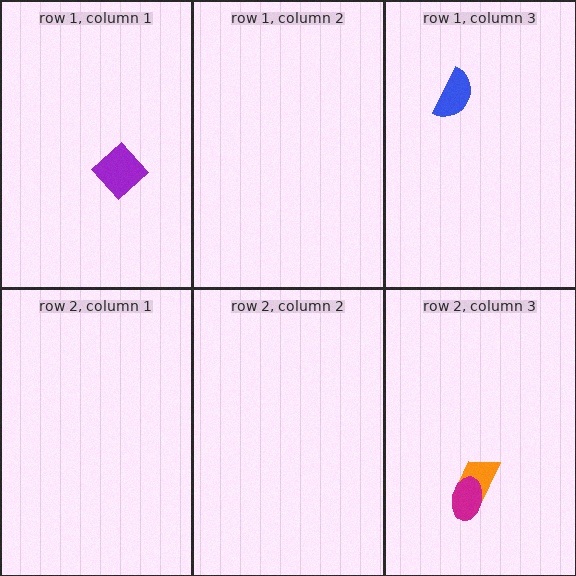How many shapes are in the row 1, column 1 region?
1.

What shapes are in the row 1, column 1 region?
The purple diamond.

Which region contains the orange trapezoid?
The row 2, column 3 region.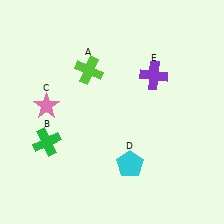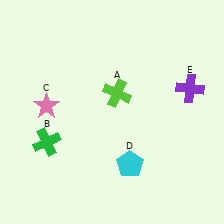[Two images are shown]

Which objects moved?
The objects that moved are: the lime cross (A), the purple cross (E).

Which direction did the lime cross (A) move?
The lime cross (A) moved right.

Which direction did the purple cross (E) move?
The purple cross (E) moved right.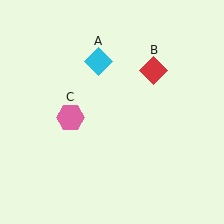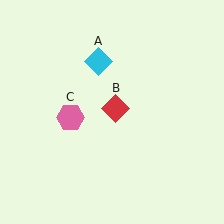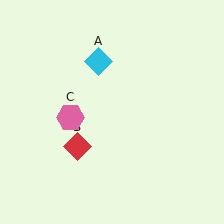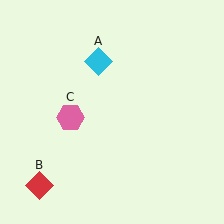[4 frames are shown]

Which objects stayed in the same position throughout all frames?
Cyan diamond (object A) and pink hexagon (object C) remained stationary.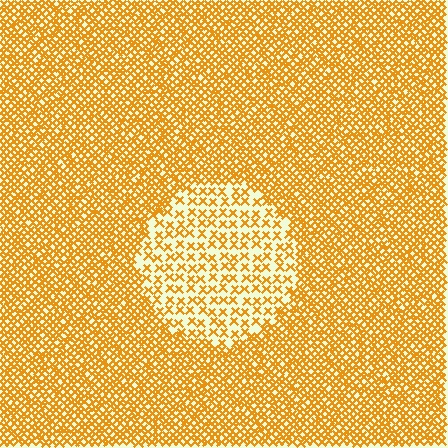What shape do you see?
I see a circle.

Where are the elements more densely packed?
The elements are more densely packed outside the circle boundary.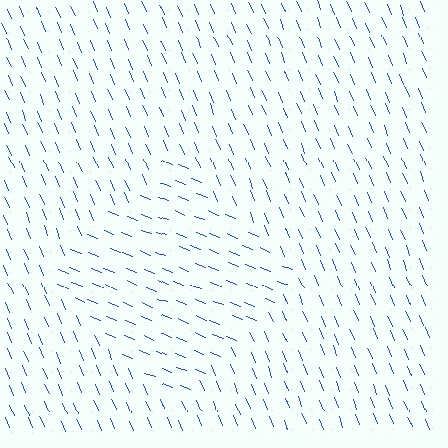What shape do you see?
I see a diamond.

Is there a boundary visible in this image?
Yes, there is a texture boundary formed by a change in line orientation.